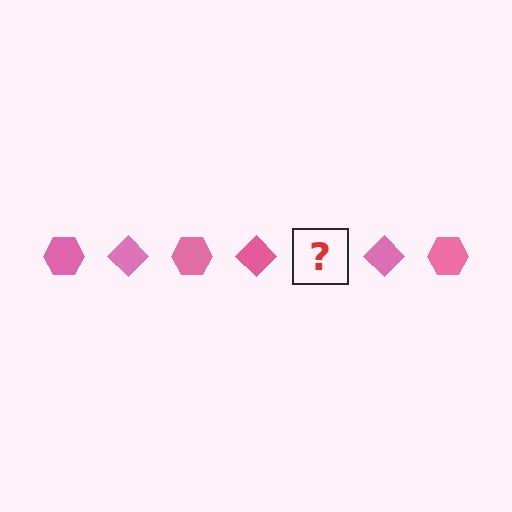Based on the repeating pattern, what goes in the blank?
The blank should be a pink hexagon.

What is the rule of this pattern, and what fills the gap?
The rule is that the pattern cycles through hexagon, diamond shapes in pink. The gap should be filled with a pink hexagon.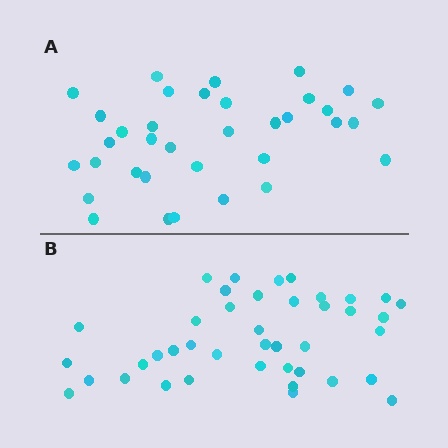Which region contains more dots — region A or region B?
Region B (the bottom region) has more dots.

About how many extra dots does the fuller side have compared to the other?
Region B has about 6 more dots than region A.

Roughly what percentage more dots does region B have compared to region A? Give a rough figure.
About 15% more.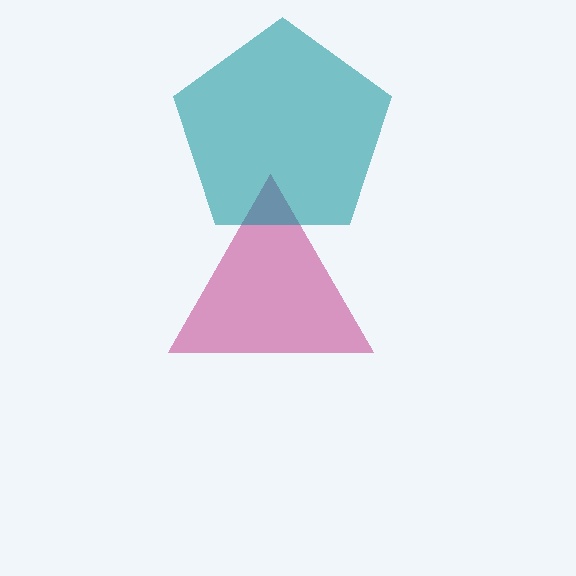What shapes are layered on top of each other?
The layered shapes are: a magenta triangle, a teal pentagon.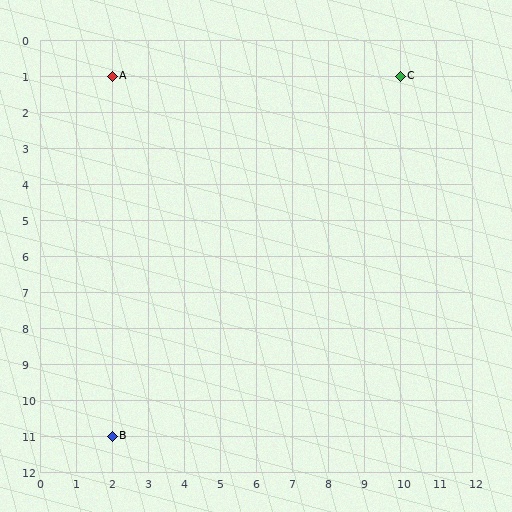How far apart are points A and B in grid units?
Points A and B are 10 rows apart.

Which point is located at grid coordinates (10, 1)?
Point C is at (10, 1).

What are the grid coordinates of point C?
Point C is at grid coordinates (10, 1).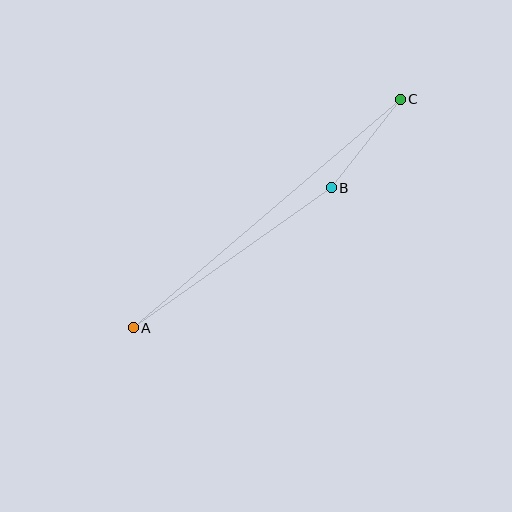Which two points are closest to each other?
Points B and C are closest to each other.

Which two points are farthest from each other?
Points A and C are farthest from each other.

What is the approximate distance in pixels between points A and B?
The distance between A and B is approximately 243 pixels.